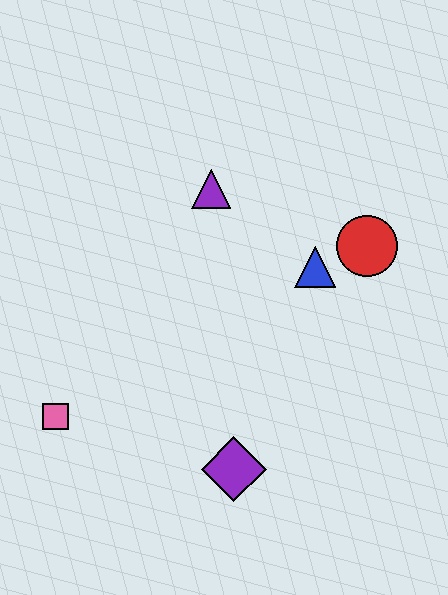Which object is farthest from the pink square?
The red circle is farthest from the pink square.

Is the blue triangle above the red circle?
No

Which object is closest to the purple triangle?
The blue triangle is closest to the purple triangle.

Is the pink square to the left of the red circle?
Yes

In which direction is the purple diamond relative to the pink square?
The purple diamond is to the right of the pink square.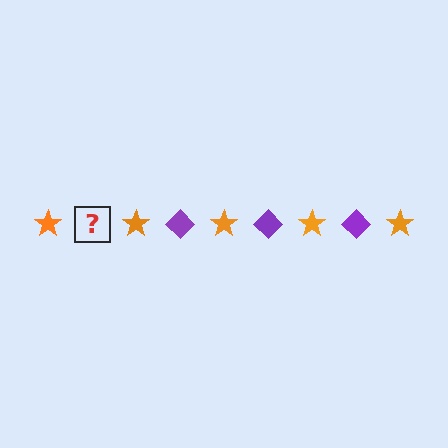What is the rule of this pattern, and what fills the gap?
The rule is that the pattern alternates between orange star and purple diamond. The gap should be filled with a purple diamond.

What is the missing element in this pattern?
The missing element is a purple diamond.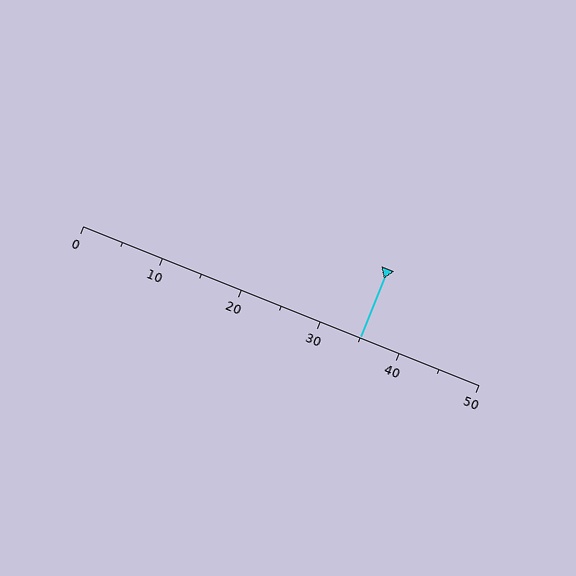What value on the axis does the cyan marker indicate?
The marker indicates approximately 35.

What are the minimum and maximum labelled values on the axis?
The axis runs from 0 to 50.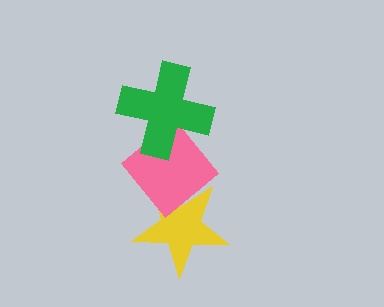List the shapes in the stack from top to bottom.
From top to bottom: the green cross, the pink diamond, the yellow star.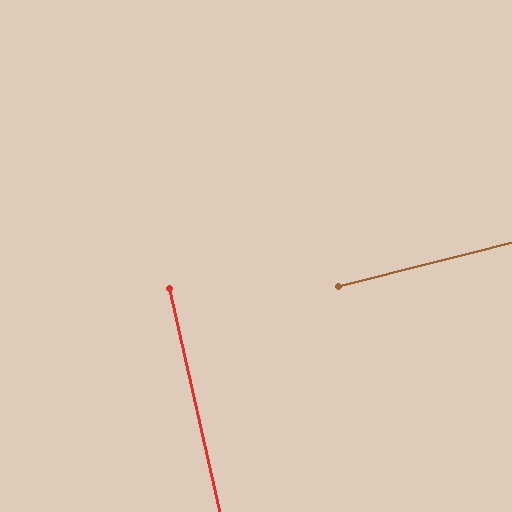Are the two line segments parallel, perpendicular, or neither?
Perpendicular — they meet at approximately 89°.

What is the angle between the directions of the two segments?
Approximately 89 degrees.